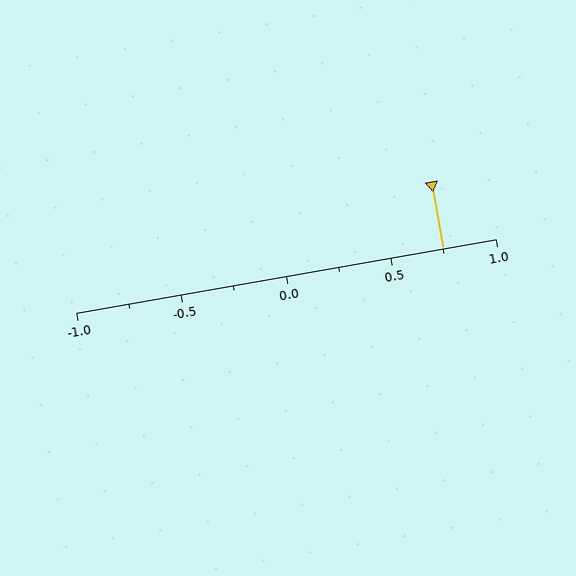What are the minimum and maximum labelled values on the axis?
The axis runs from -1.0 to 1.0.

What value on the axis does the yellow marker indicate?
The marker indicates approximately 0.75.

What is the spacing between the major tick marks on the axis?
The major ticks are spaced 0.5 apart.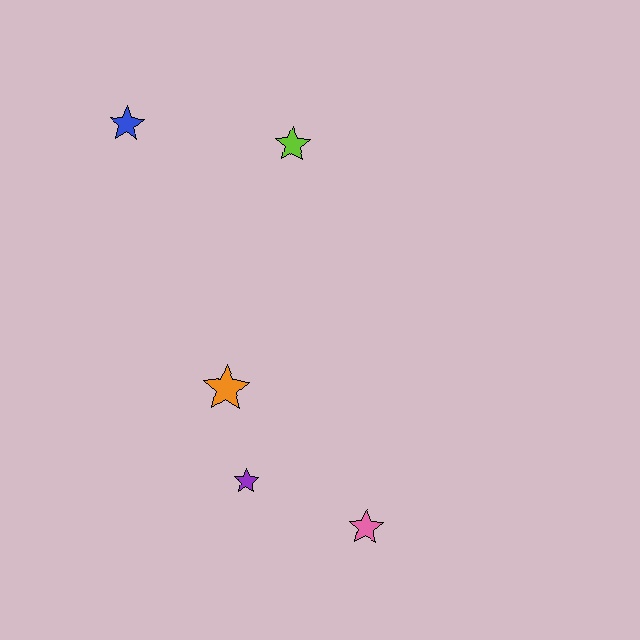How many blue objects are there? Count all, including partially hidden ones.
There is 1 blue object.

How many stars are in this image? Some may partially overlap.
There are 5 stars.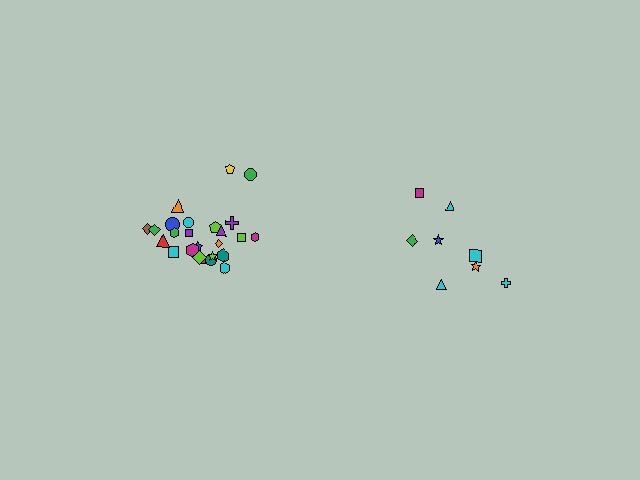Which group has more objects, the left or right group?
The left group.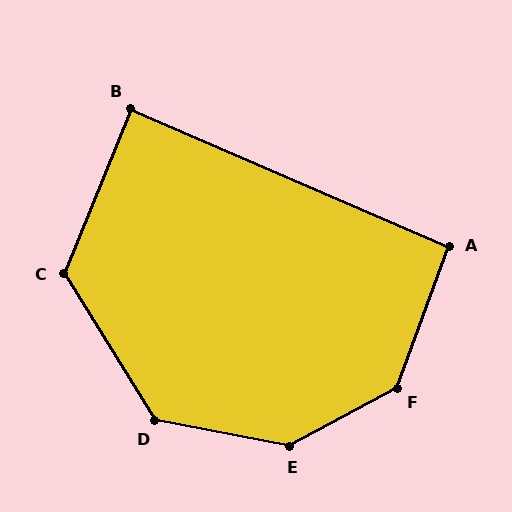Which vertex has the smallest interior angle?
B, at approximately 89 degrees.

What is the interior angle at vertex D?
Approximately 133 degrees (obtuse).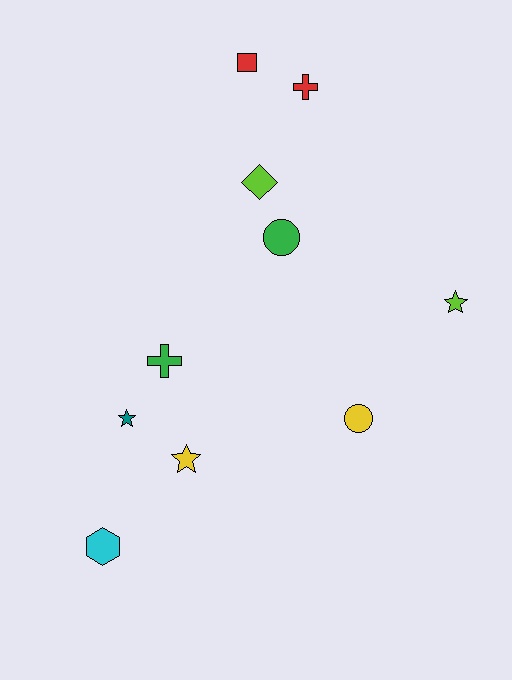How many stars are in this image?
There are 3 stars.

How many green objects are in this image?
There are 2 green objects.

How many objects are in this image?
There are 10 objects.